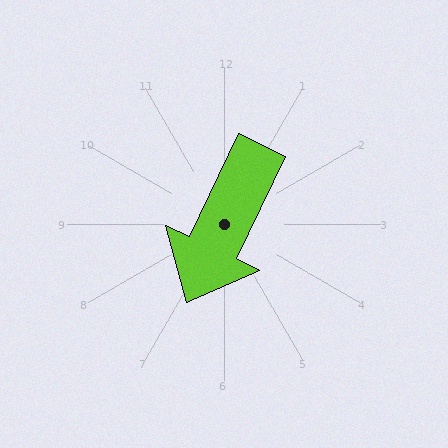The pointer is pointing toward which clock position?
Roughly 7 o'clock.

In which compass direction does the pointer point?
Southwest.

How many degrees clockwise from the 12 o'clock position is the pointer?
Approximately 206 degrees.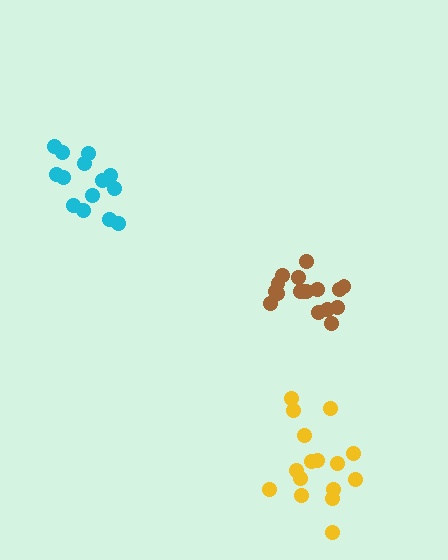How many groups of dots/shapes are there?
There are 3 groups.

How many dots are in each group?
Group 1: 17 dots, Group 2: 14 dots, Group 3: 17 dots (48 total).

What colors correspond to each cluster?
The clusters are colored: brown, cyan, yellow.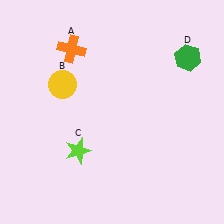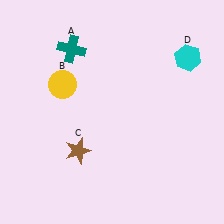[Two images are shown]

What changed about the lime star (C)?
In Image 1, C is lime. In Image 2, it changed to brown.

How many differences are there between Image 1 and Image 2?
There are 3 differences between the two images.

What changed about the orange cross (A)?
In Image 1, A is orange. In Image 2, it changed to teal.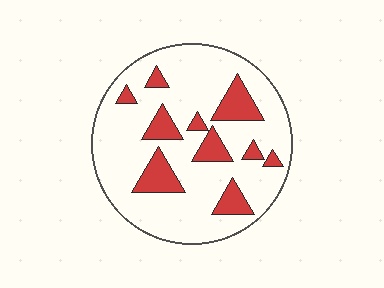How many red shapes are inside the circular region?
10.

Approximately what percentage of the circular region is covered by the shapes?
Approximately 20%.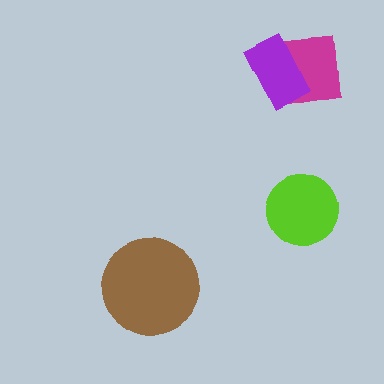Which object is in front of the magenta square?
The purple rectangle is in front of the magenta square.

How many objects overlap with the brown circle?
0 objects overlap with the brown circle.